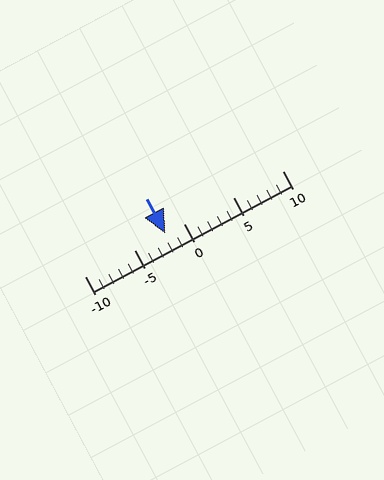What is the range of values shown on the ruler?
The ruler shows values from -10 to 10.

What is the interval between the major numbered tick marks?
The major tick marks are spaced 5 units apart.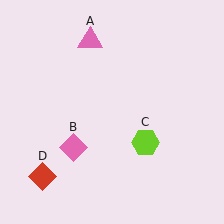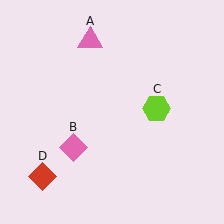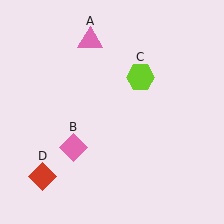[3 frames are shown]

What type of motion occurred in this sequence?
The lime hexagon (object C) rotated counterclockwise around the center of the scene.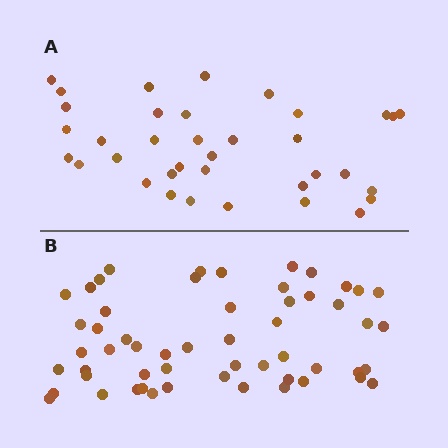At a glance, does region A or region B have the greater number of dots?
Region B (the bottom region) has more dots.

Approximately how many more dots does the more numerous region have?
Region B has approximately 20 more dots than region A.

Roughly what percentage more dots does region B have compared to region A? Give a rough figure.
About 55% more.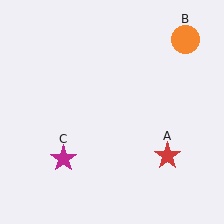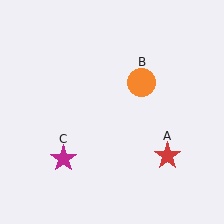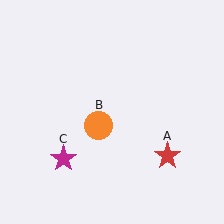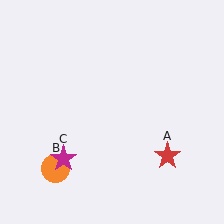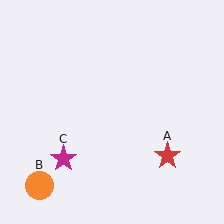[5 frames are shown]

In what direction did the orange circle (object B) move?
The orange circle (object B) moved down and to the left.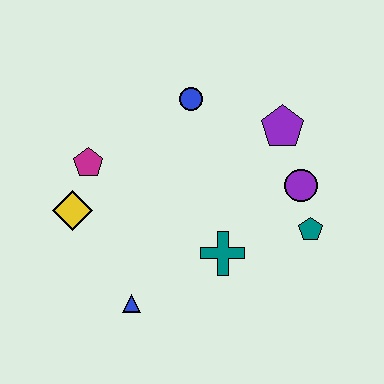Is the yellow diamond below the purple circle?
Yes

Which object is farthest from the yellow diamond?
The teal pentagon is farthest from the yellow diamond.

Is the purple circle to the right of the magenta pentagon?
Yes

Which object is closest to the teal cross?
The teal pentagon is closest to the teal cross.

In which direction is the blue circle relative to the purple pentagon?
The blue circle is to the left of the purple pentagon.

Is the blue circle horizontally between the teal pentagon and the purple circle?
No